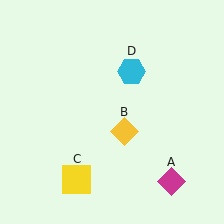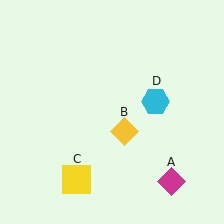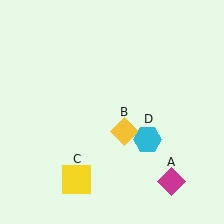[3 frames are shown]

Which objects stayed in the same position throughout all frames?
Magenta diamond (object A) and yellow diamond (object B) and yellow square (object C) remained stationary.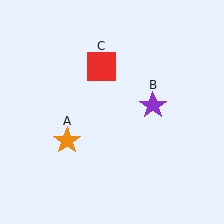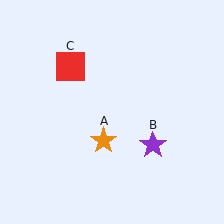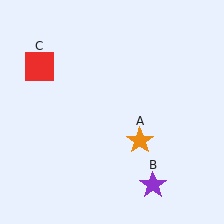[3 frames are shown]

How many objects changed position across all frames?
3 objects changed position: orange star (object A), purple star (object B), red square (object C).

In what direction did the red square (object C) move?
The red square (object C) moved left.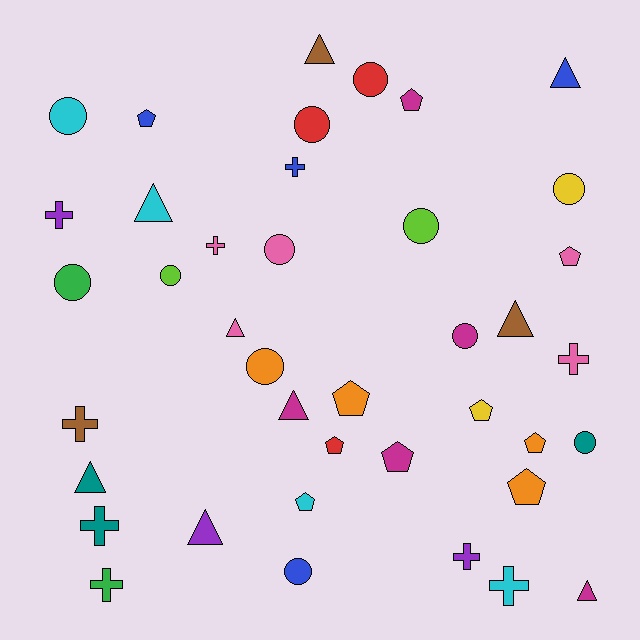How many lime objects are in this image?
There are 2 lime objects.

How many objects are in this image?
There are 40 objects.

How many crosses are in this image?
There are 9 crosses.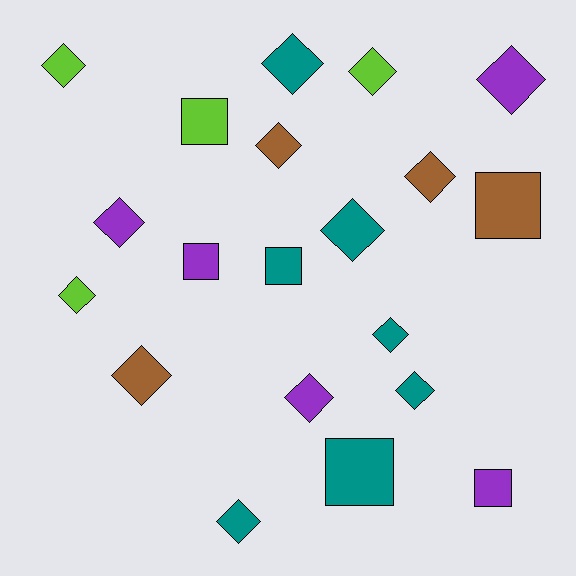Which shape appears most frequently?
Diamond, with 14 objects.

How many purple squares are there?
There are 2 purple squares.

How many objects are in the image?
There are 20 objects.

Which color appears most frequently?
Teal, with 7 objects.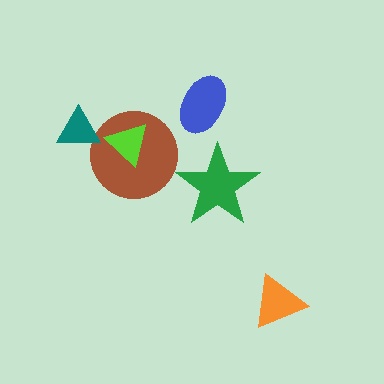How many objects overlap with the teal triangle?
1 object overlaps with the teal triangle.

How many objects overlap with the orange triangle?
0 objects overlap with the orange triangle.